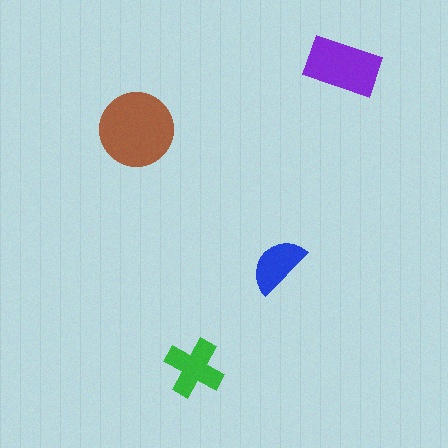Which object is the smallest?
The blue semicircle.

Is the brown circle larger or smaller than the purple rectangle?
Larger.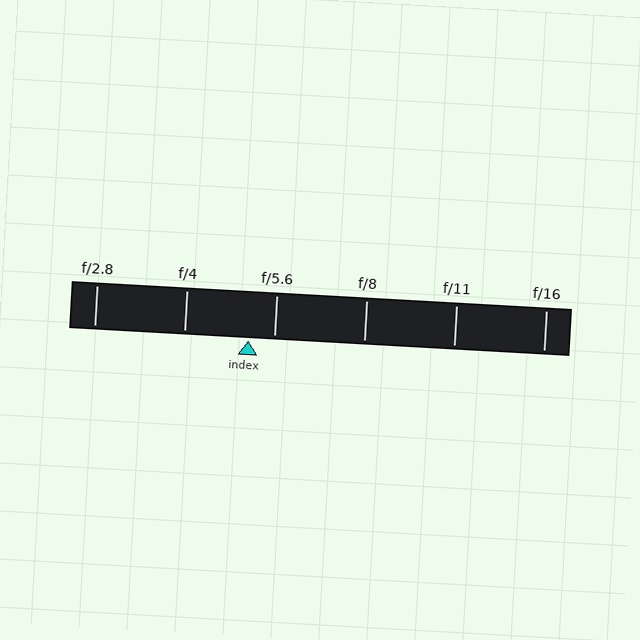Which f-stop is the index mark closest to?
The index mark is closest to f/5.6.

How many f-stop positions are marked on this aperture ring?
There are 6 f-stop positions marked.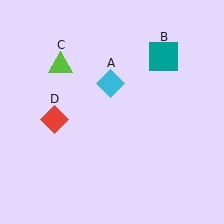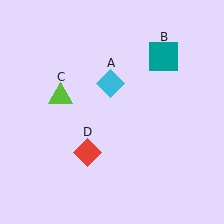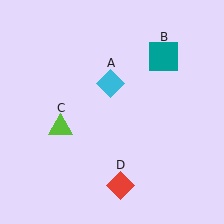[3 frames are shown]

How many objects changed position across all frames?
2 objects changed position: lime triangle (object C), red diamond (object D).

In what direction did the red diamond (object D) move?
The red diamond (object D) moved down and to the right.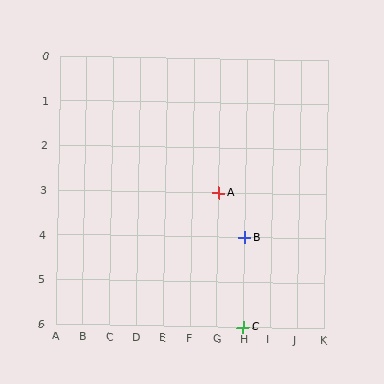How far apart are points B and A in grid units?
Points B and A are 1 column and 1 row apart (about 1.4 grid units diagonally).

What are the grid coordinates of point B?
Point B is at grid coordinates (H, 4).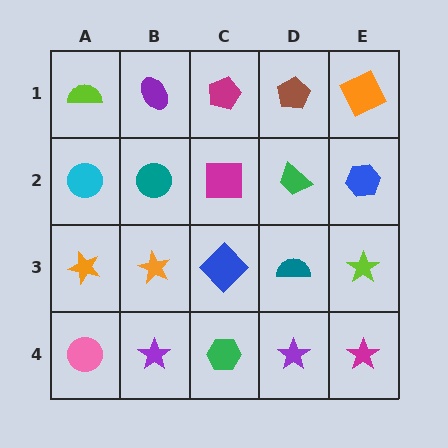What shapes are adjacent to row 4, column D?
A teal semicircle (row 3, column D), a green hexagon (row 4, column C), a magenta star (row 4, column E).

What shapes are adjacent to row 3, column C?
A magenta square (row 2, column C), a green hexagon (row 4, column C), an orange star (row 3, column B), a teal semicircle (row 3, column D).